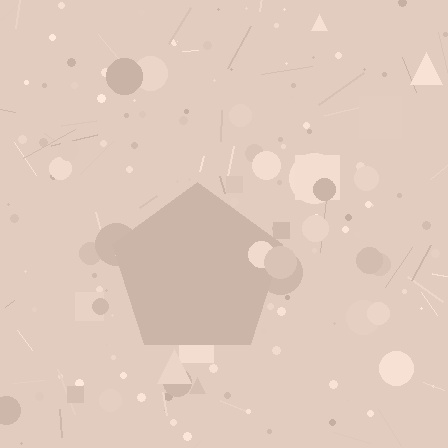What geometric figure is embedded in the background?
A pentagon is embedded in the background.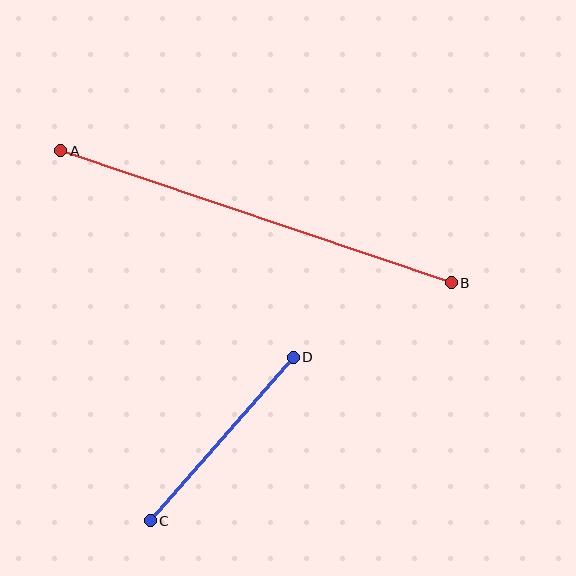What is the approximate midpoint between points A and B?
The midpoint is at approximately (256, 217) pixels.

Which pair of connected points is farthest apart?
Points A and B are farthest apart.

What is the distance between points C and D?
The distance is approximately 217 pixels.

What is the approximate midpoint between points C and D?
The midpoint is at approximately (222, 439) pixels.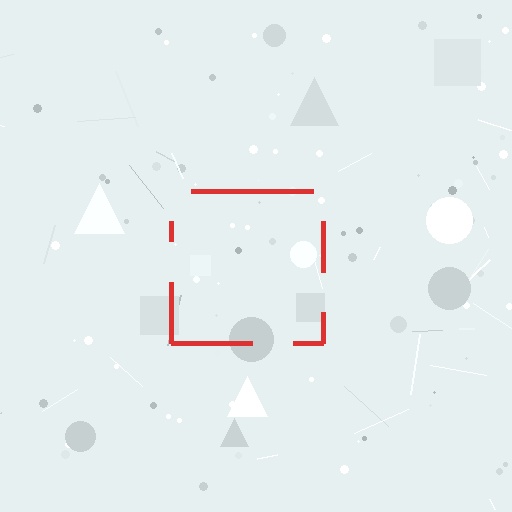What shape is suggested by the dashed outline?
The dashed outline suggests a square.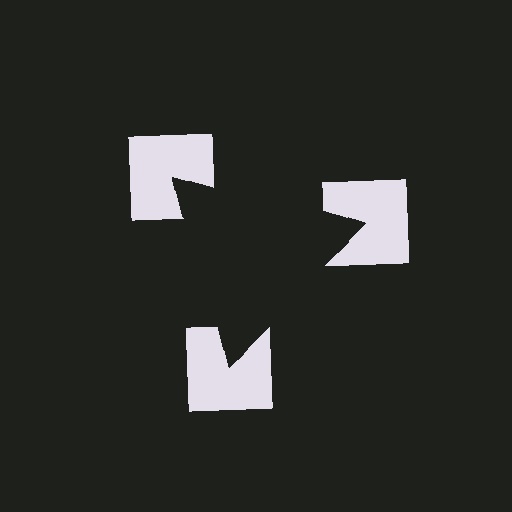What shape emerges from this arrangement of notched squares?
An illusory triangle — its edges are inferred from the aligned wedge cuts in the notched squares, not physically drawn.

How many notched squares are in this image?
There are 3 — one at each vertex of the illusory triangle.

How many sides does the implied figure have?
3 sides.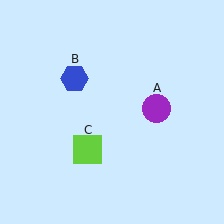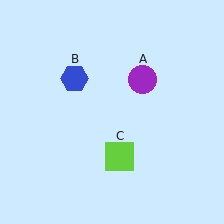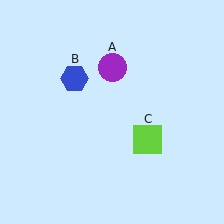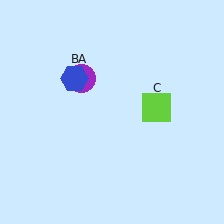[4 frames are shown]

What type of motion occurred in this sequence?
The purple circle (object A), lime square (object C) rotated counterclockwise around the center of the scene.